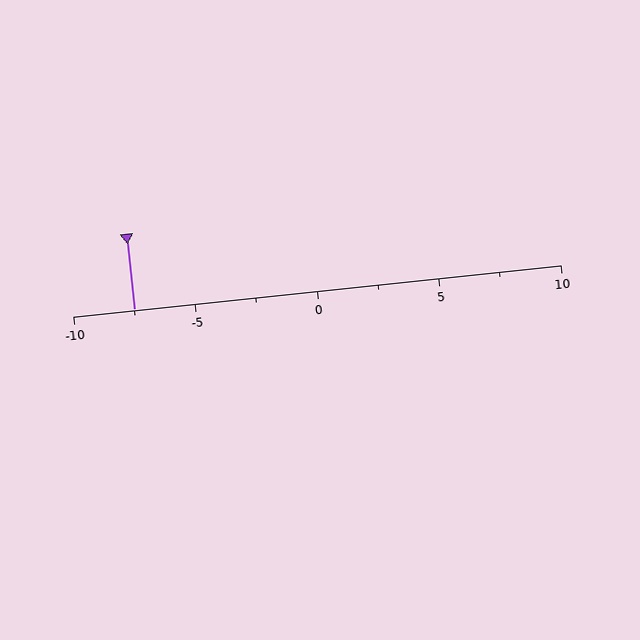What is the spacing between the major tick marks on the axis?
The major ticks are spaced 5 apart.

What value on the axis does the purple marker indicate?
The marker indicates approximately -7.5.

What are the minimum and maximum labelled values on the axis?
The axis runs from -10 to 10.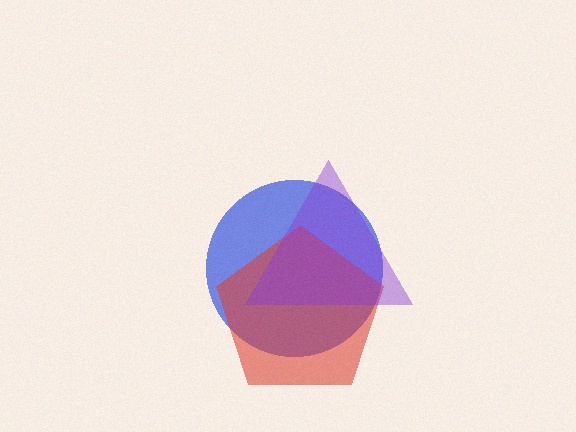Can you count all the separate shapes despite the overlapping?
Yes, there are 3 separate shapes.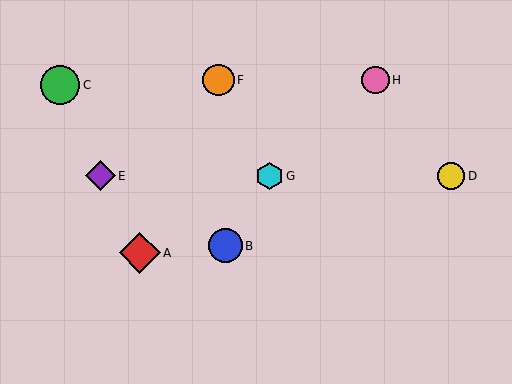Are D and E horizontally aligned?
Yes, both are at y≈176.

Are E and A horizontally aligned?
No, E is at y≈176 and A is at y≈253.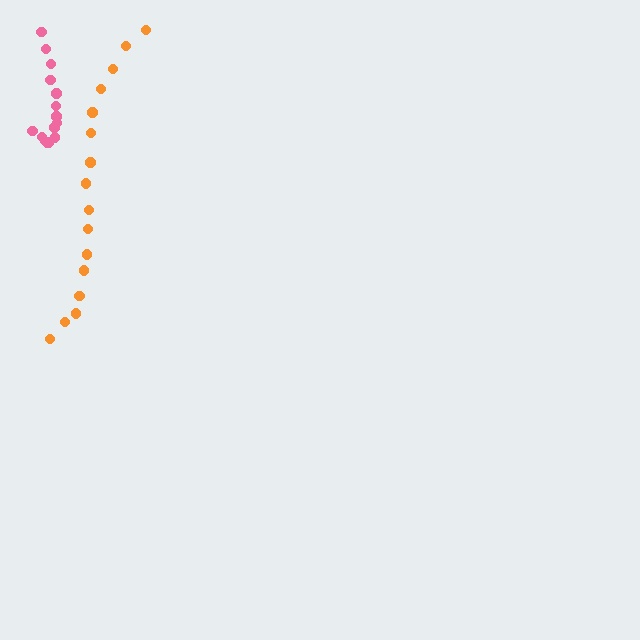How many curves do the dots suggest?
There are 2 distinct paths.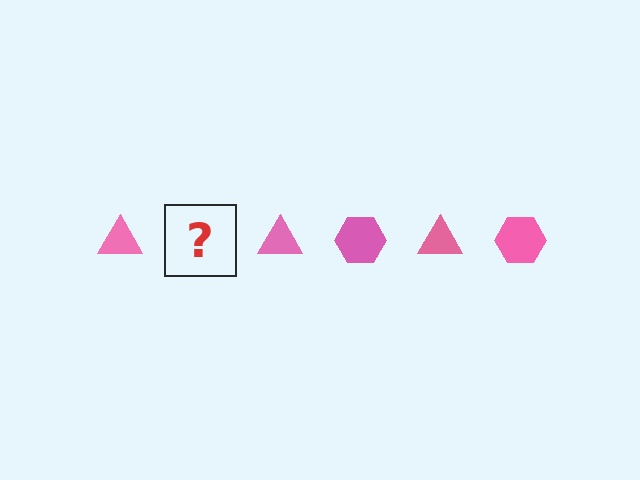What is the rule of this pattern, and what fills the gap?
The rule is that the pattern cycles through triangle, hexagon shapes in pink. The gap should be filled with a pink hexagon.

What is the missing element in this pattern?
The missing element is a pink hexagon.